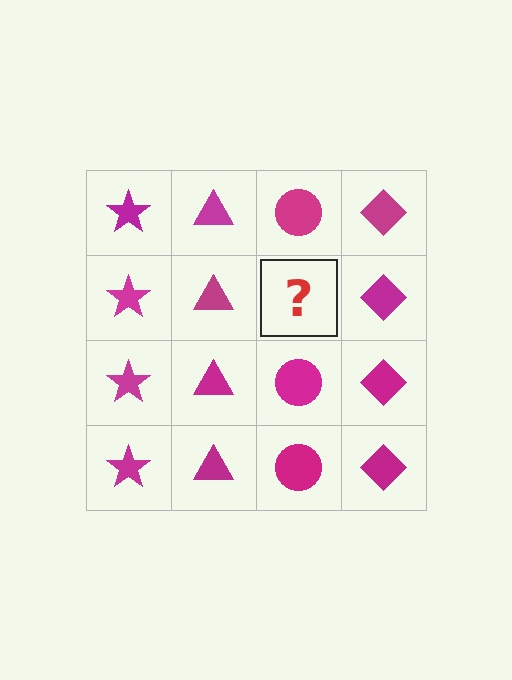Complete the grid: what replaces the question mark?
The question mark should be replaced with a magenta circle.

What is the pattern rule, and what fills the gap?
The rule is that each column has a consistent shape. The gap should be filled with a magenta circle.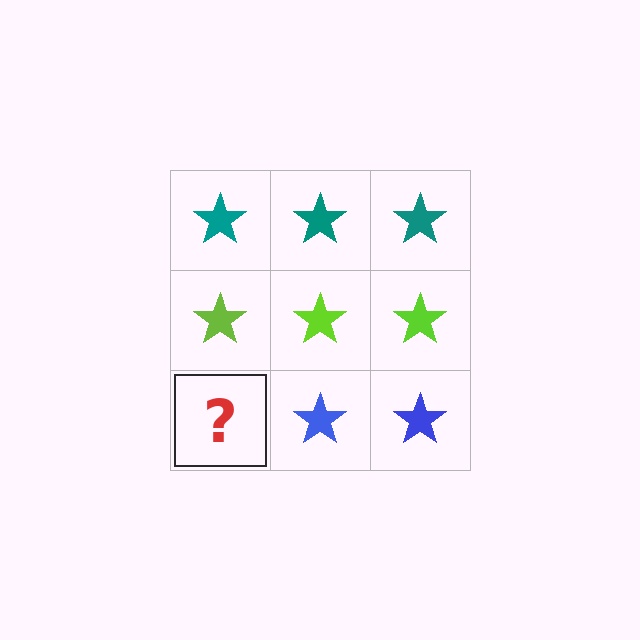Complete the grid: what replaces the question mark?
The question mark should be replaced with a blue star.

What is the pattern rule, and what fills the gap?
The rule is that each row has a consistent color. The gap should be filled with a blue star.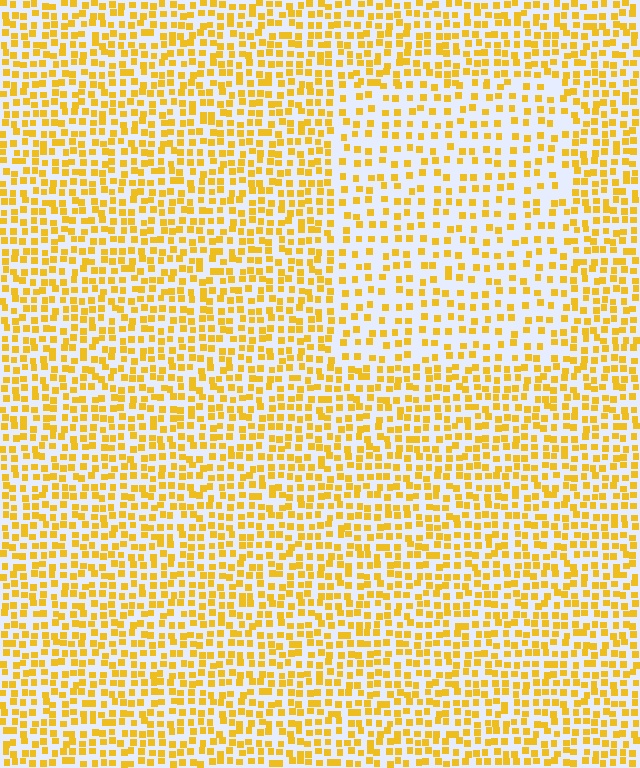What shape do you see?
I see a rectangle.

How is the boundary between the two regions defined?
The boundary is defined by a change in element density (approximately 1.7x ratio). All elements are the same color, size, and shape.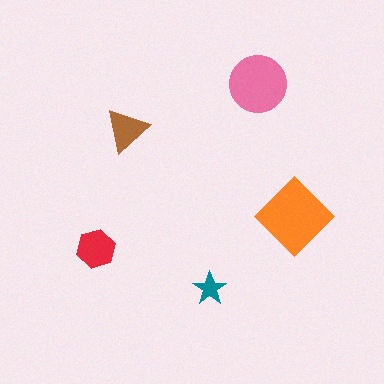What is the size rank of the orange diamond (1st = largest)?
1st.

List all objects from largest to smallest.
The orange diamond, the pink circle, the red hexagon, the brown triangle, the teal star.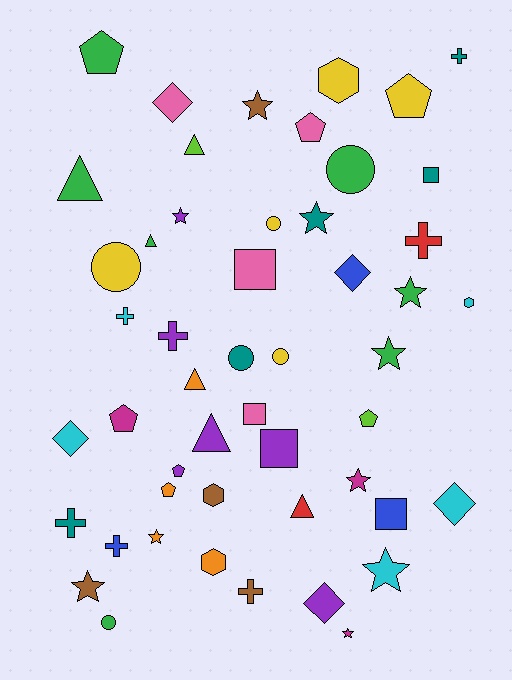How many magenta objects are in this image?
There are 3 magenta objects.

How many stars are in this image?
There are 10 stars.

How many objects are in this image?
There are 50 objects.